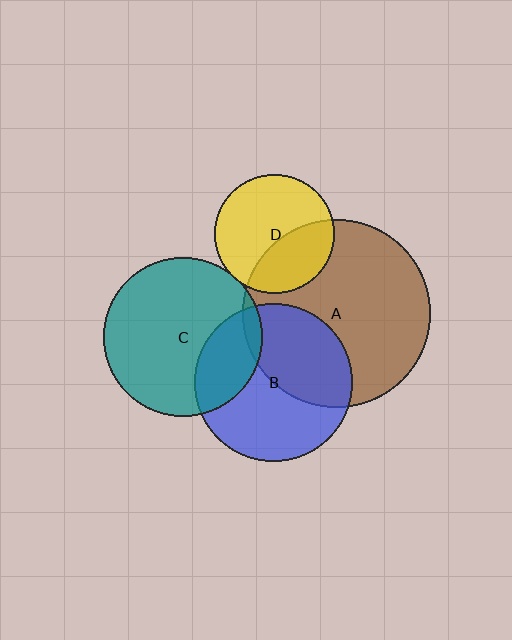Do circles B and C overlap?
Yes.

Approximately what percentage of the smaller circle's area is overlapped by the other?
Approximately 25%.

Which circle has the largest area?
Circle A (brown).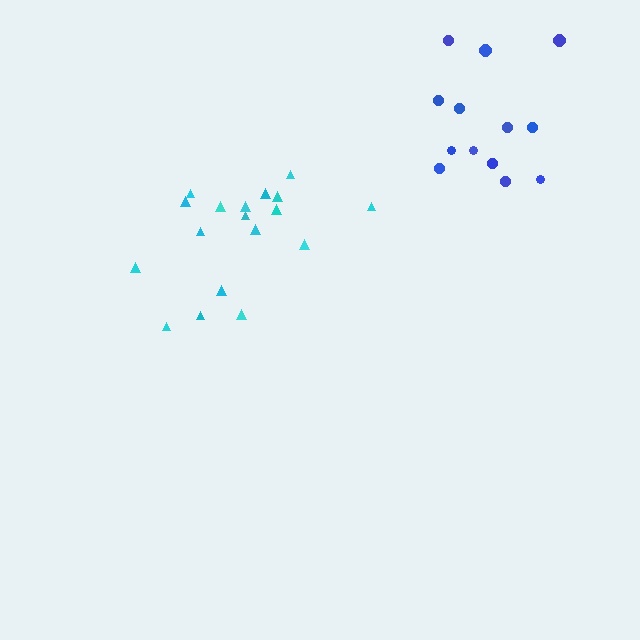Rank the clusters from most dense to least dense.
cyan, blue.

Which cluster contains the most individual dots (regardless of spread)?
Cyan (18).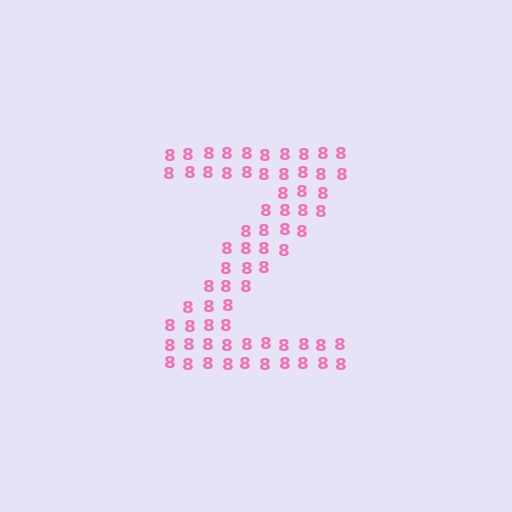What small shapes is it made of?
It is made of small digit 8's.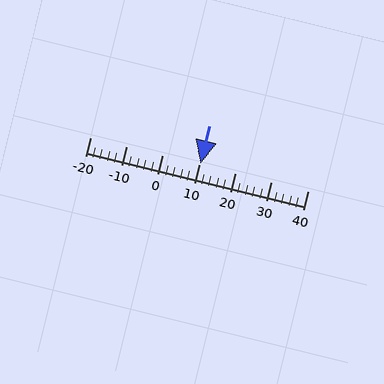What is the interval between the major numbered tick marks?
The major tick marks are spaced 10 units apart.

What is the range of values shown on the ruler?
The ruler shows values from -20 to 40.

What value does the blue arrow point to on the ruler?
The blue arrow points to approximately 10.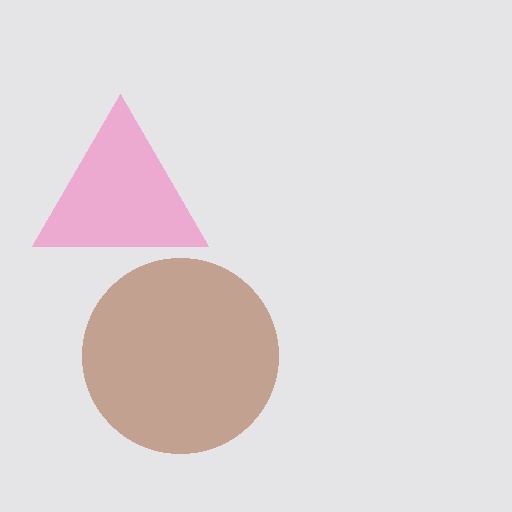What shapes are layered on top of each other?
The layered shapes are: a pink triangle, a brown circle.